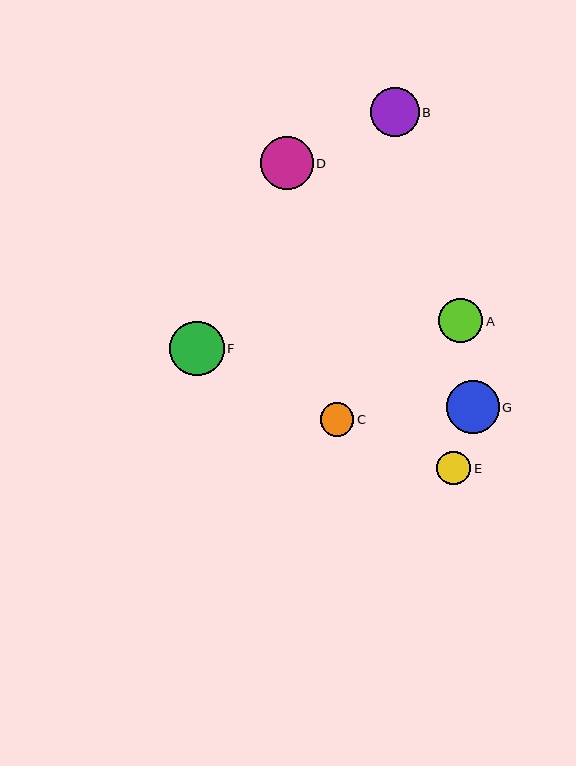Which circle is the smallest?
Circle C is the smallest with a size of approximately 33 pixels.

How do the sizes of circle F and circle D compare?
Circle F and circle D are approximately the same size.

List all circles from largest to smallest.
From largest to smallest: F, G, D, B, A, E, C.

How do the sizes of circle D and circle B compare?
Circle D and circle B are approximately the same size.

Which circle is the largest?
Circle F is the largest with a size of approximately 55 pixels.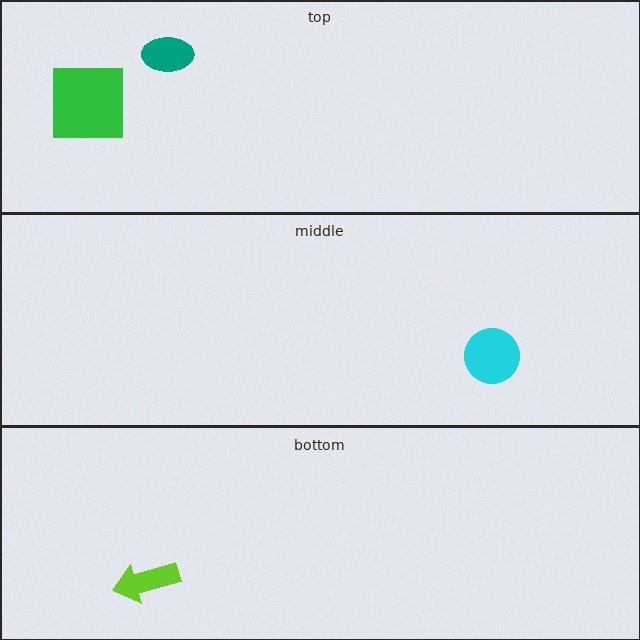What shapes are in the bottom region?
The lime arrow.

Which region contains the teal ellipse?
The top region.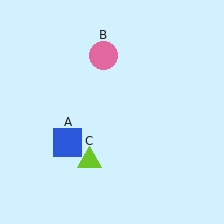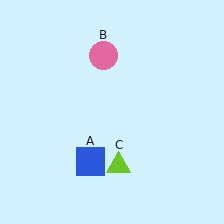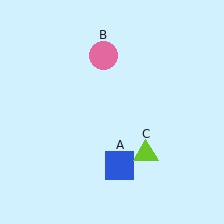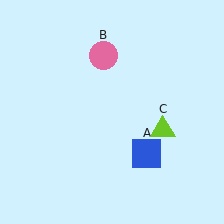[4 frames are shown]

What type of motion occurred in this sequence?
The blue square (object A), lime triangle (object C) rotated counterclockwise around the center of the scene.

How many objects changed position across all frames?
2 objects changed position: blue square (object A), lime triangle (object C).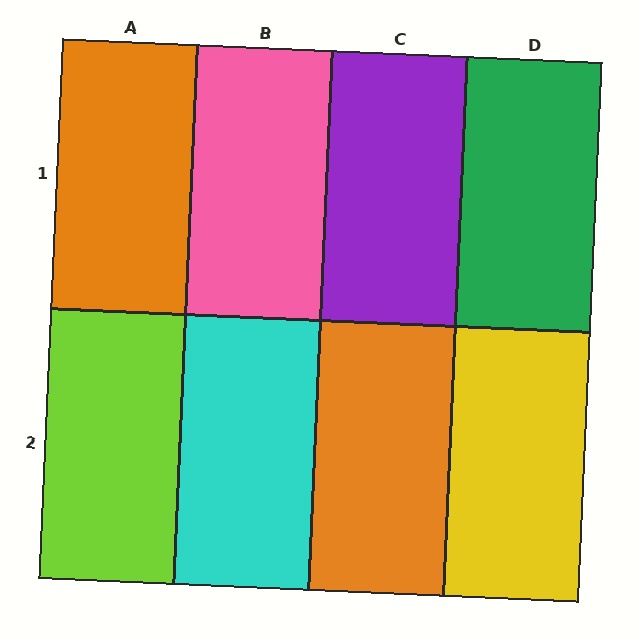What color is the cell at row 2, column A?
Lime.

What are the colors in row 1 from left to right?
Orange, pink, purple, green.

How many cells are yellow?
1 cell is yellow.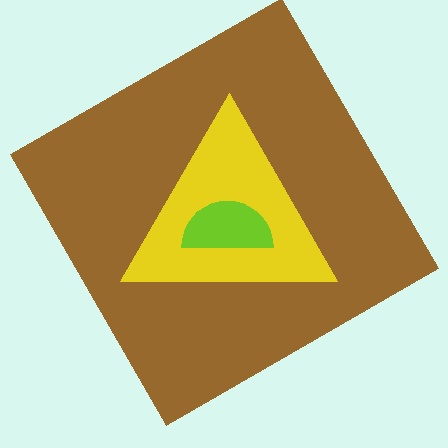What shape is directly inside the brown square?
The yellow triangle.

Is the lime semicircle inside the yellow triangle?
Yes.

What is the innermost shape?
The lime semicircle.